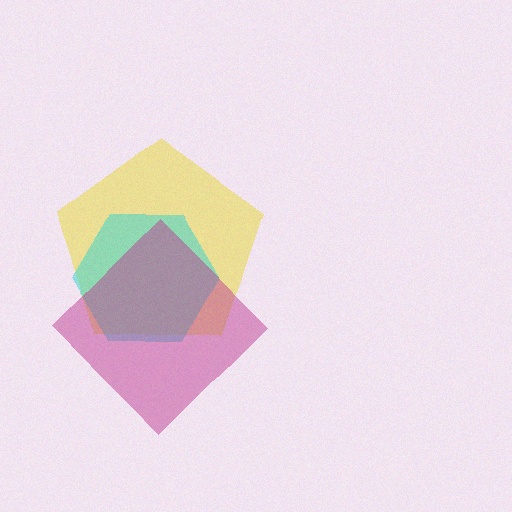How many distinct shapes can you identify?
There are 3 distinct shapes: a yellow pentagon, a cyan hexagon, a magenta diamond.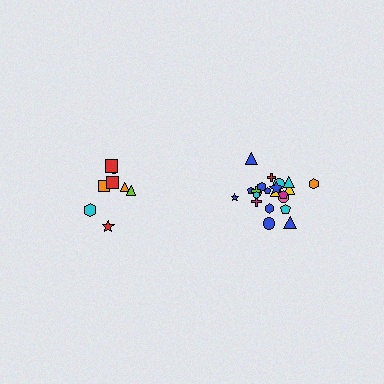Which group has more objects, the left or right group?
The right group.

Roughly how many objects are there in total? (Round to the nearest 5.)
Roughly 30 objects in total.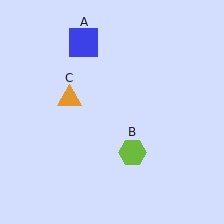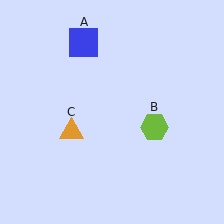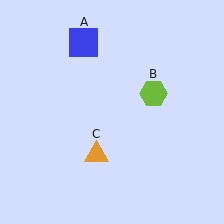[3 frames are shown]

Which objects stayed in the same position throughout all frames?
Blue square (object A) remained stationary.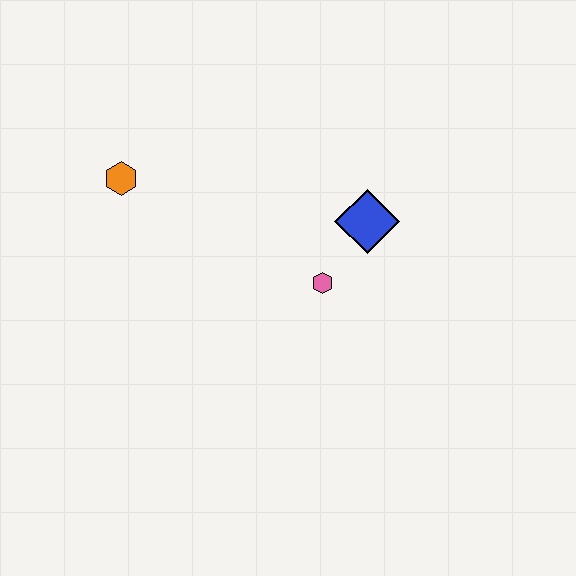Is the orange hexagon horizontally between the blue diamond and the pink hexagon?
No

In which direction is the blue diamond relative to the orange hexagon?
The blue diamond is to the right of the orange hexagon.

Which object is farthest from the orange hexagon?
The blue diamond is farthest from the orange hexagon.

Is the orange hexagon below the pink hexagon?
No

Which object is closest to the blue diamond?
The pink hexagon is closest to the blue diamond.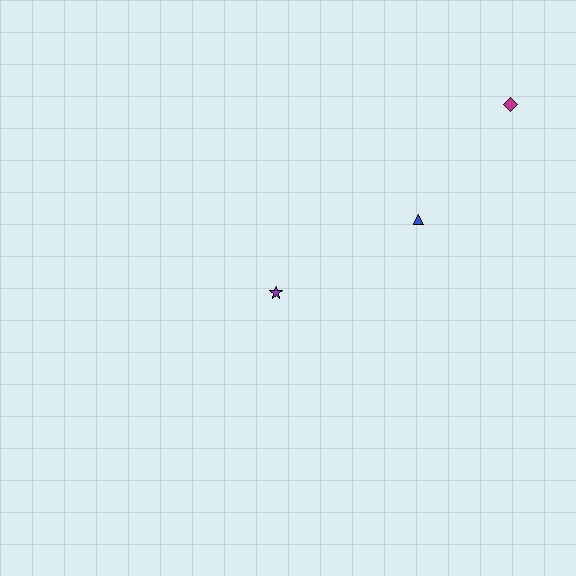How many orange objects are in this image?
There are no orange objects.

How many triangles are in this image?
There is 1 triangle.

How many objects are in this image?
There are 3 objects.